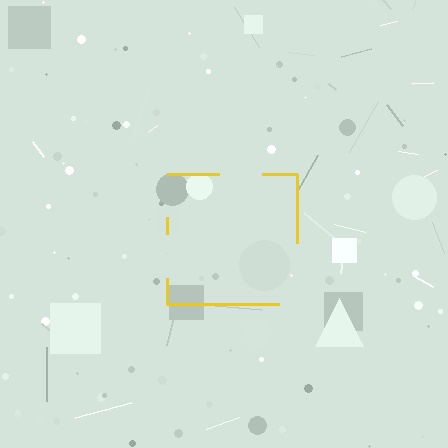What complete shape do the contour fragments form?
The contour fragments form a square.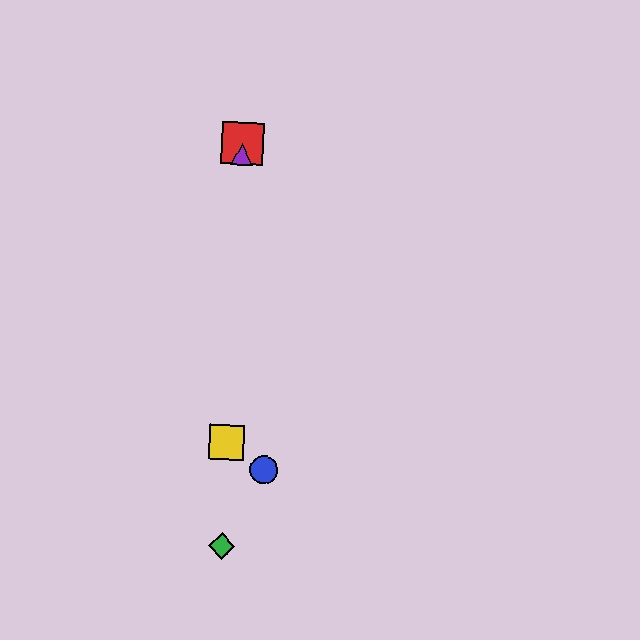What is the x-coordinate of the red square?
The red square is at x≈242.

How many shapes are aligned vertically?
4 shapes (the red square, the green diamond, the yellow square, the purple triangle) are aligned vertically.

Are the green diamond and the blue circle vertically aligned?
No, the green diamond is at x≈221 and the blue circle is at x≈264.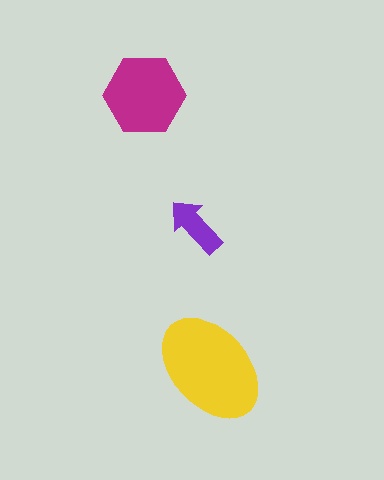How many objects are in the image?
There are 3 objects in the image.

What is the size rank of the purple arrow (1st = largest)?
3rd.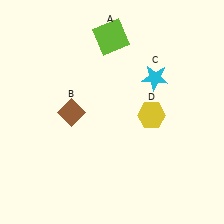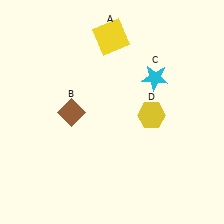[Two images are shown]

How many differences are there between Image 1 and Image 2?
There is 1 difference between the two images.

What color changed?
The square (A) changed from lime in Image 1 to yellow in Image 2.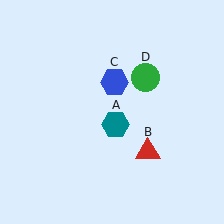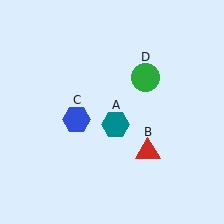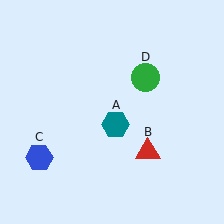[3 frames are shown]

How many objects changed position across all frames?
1 object changed position: blue hexagon (object C).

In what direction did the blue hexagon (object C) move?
The blue hexagon (object C) moved down and to the left.